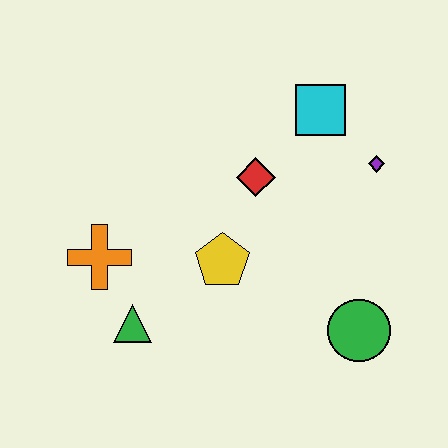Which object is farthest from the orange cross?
The purple diamond is farthest from the orange cross.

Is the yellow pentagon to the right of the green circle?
No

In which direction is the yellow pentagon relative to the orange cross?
The yellow pentagon is to the right of the orange cross.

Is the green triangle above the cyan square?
No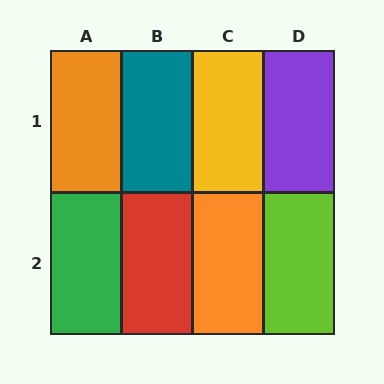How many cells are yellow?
1 cell is yellow.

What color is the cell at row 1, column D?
Purple.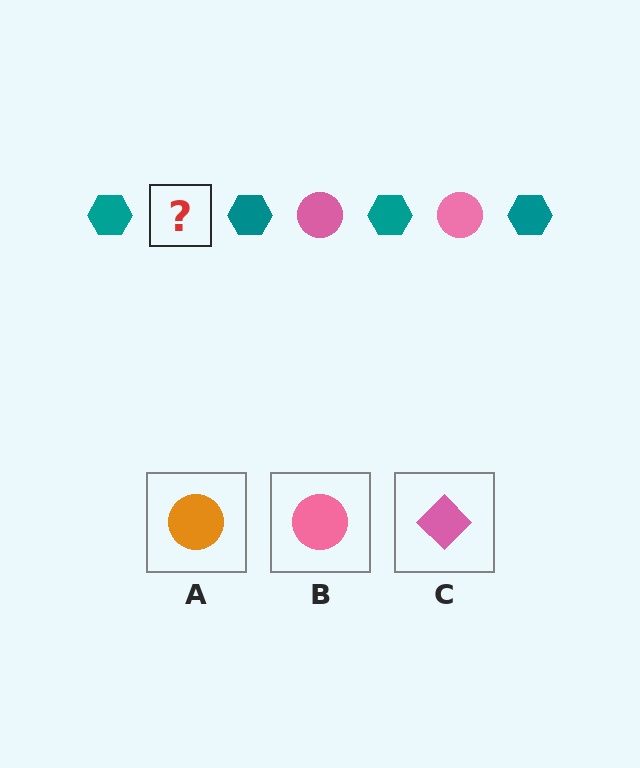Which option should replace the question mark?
Option B.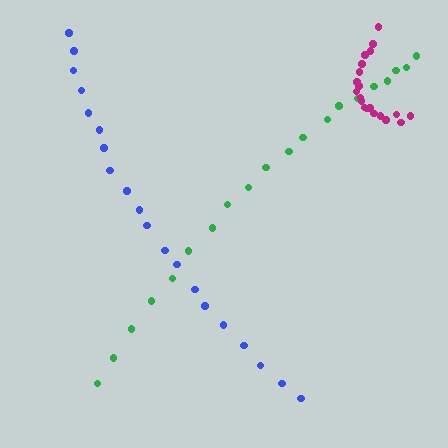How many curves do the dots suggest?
There are 3 distinct paths.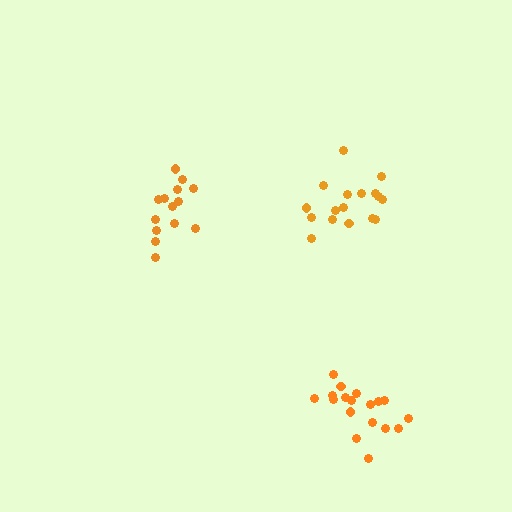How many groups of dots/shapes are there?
There are 3 groups.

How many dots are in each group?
Group 1: 17 dots, Group 2: 18 dots, Group 3: 14 dots (49 total).